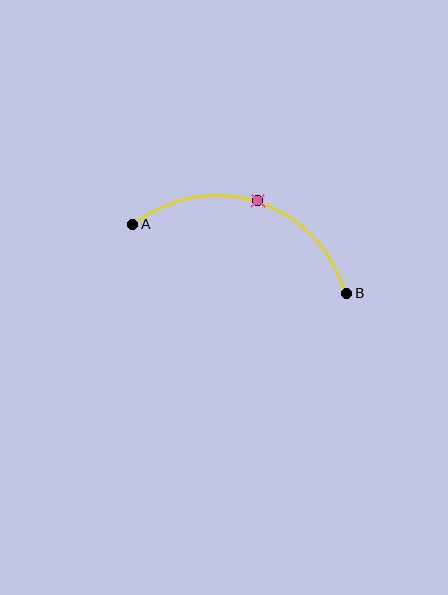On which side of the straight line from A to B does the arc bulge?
The arc bulges above the straight line connecting A and B.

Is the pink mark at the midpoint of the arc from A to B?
Yes. The pink mark lies on the arc at equal arc-length from both A and B — it is the arc midpoint.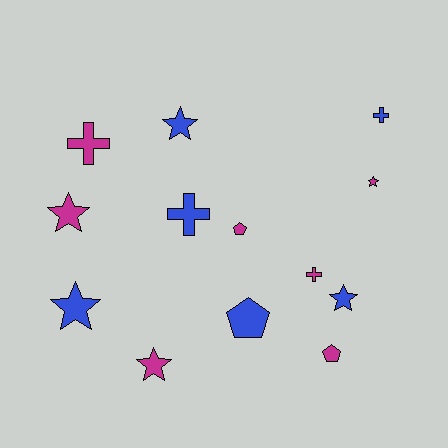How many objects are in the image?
There are 13 objects.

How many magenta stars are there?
There are 3 magenta stars.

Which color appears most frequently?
Magenta, with 7 objects.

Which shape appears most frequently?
Star, with 6 objects.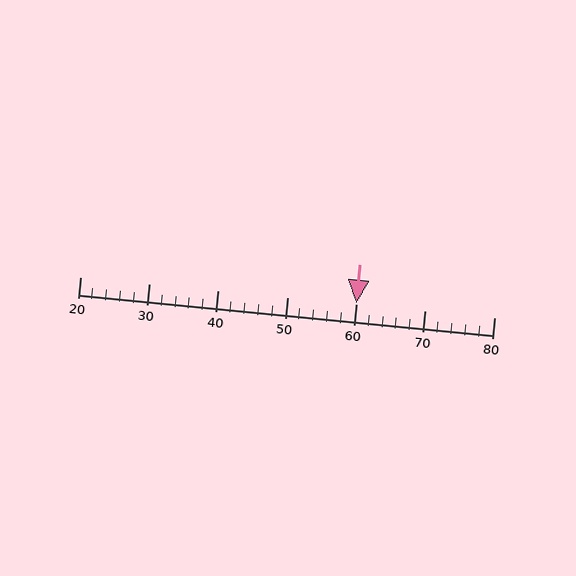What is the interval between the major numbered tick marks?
The major tick marks are spaced 10 units apart.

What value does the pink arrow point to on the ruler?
The pink arrow points to approximately 60.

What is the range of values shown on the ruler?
The ruler shows values from 20 to 80.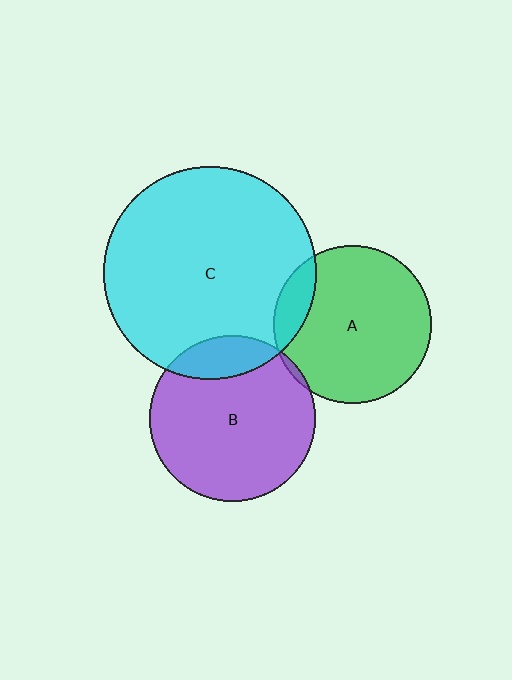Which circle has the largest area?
Circle C (cyan).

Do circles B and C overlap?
Yes.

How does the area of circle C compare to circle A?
Approximately 1.8 times.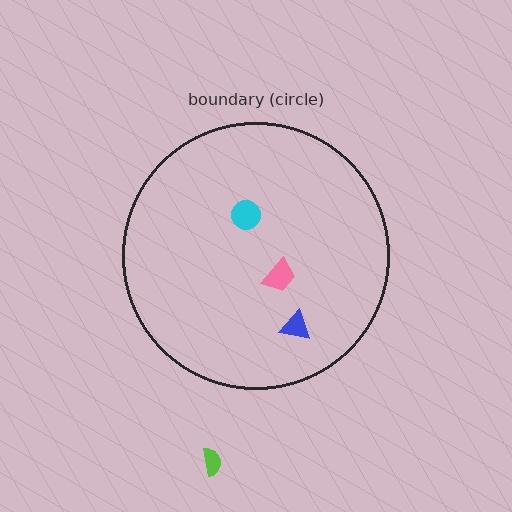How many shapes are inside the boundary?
3 inside, 1 outside.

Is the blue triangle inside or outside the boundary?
Inside.